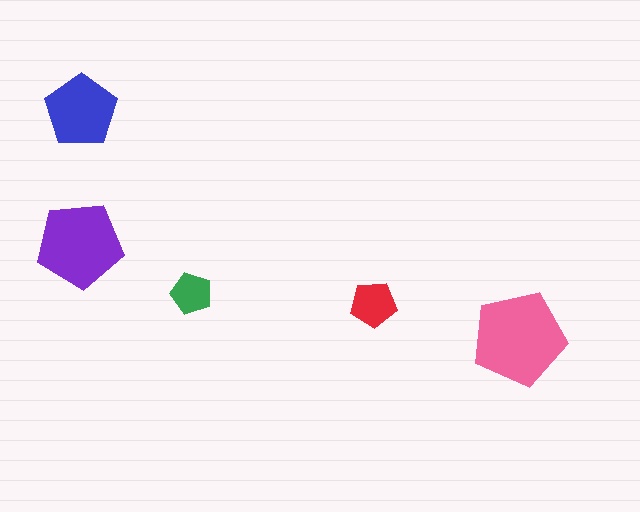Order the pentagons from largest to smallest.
the pink one, the purple one, the blue one, the red one, the green one.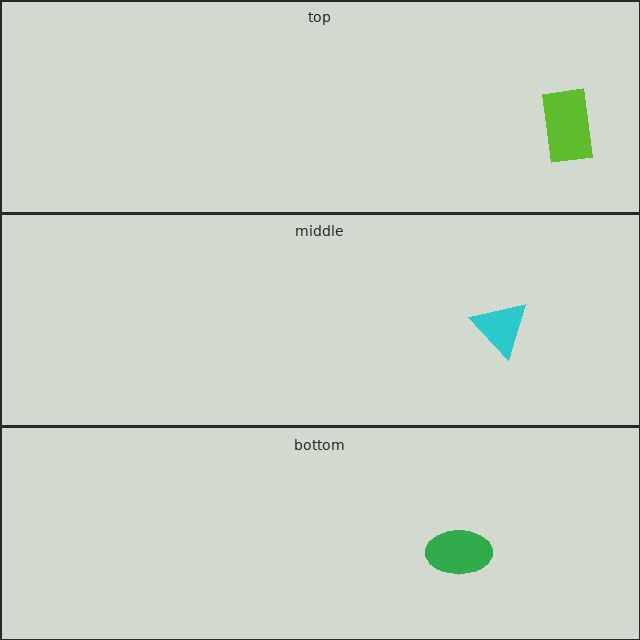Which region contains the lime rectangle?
The top region.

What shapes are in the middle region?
The cyan triangle.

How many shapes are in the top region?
1.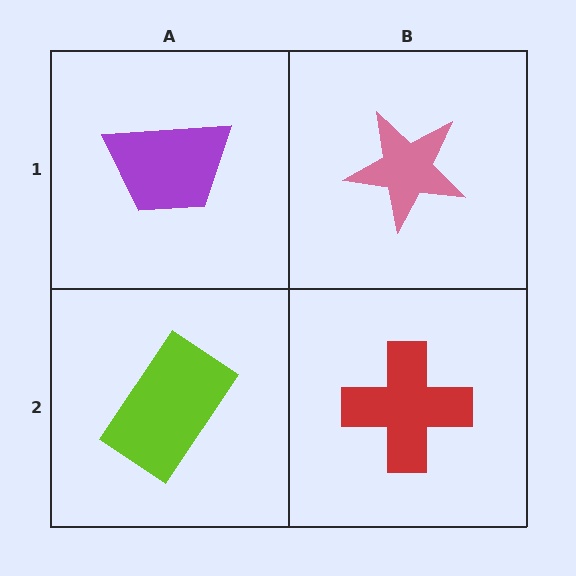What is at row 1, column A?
A purple trapezoid.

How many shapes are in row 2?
2 shapes.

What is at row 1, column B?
A pink star.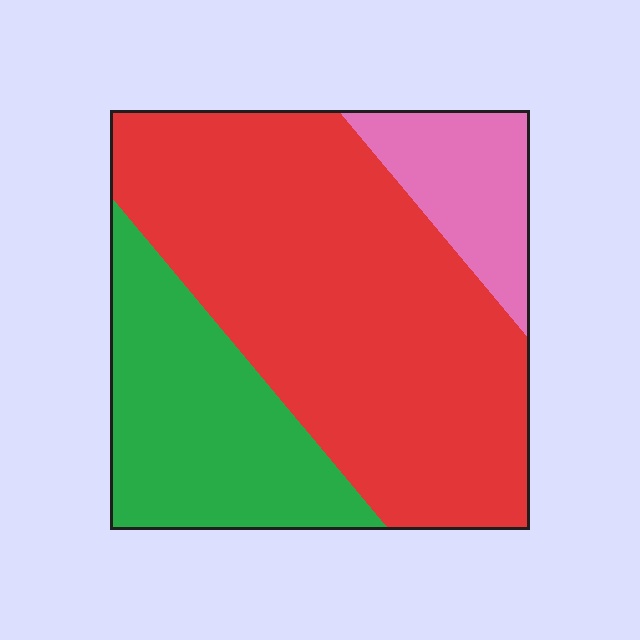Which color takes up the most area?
Red, at roughly 60%.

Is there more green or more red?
Red.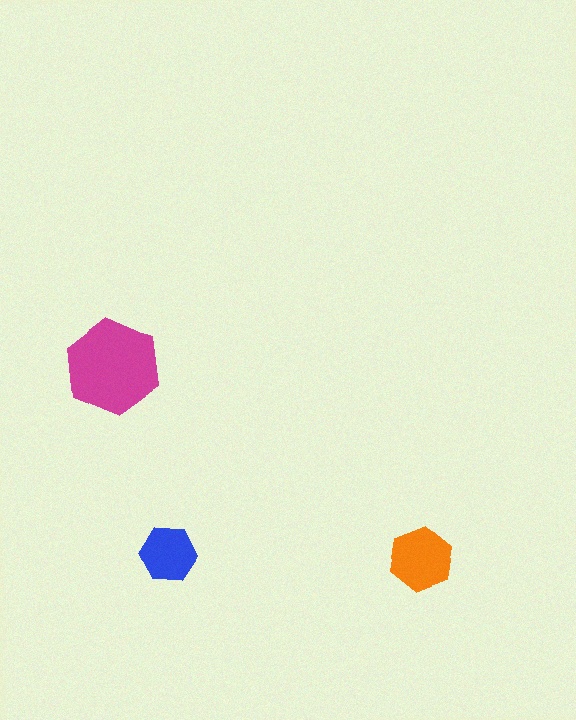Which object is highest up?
The magenta hexagon is topmost.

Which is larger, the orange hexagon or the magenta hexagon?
The magenta one.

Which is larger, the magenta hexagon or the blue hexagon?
The magenta one.